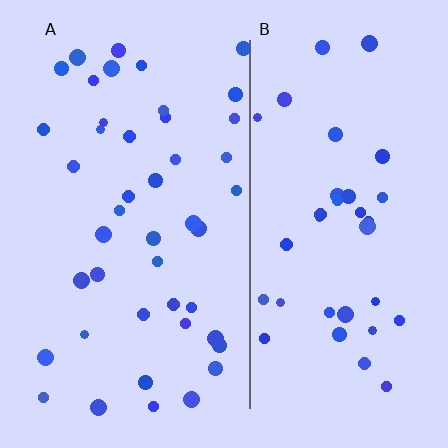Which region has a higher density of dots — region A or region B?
A (the left).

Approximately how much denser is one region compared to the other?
Approximately 1.2× — region A over region B.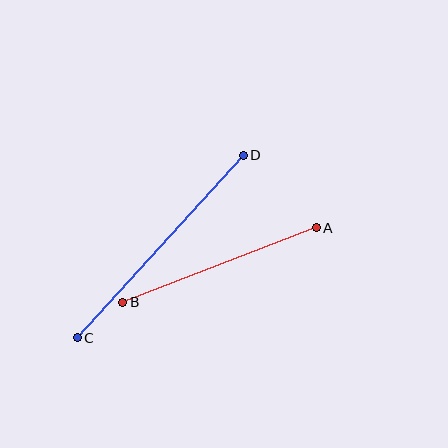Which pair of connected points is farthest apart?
Points C and D are farthest apart.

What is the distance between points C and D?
The distance is approximately 246 pixels.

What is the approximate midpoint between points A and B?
The midpoint is at approximately (219, 265) pixels.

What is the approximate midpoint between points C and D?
The midpoint is at approximately (160, 247) pixels.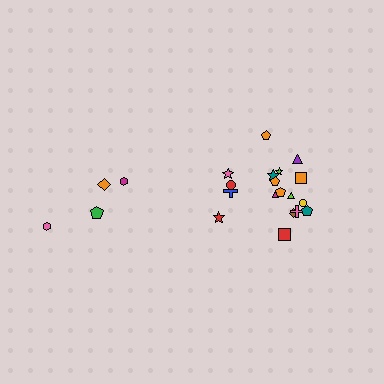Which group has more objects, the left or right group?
The right group.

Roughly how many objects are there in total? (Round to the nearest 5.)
Roughly 20 objects in total.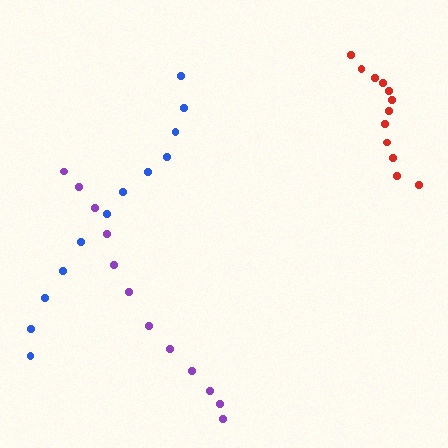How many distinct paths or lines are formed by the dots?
There are 3 distinct paths.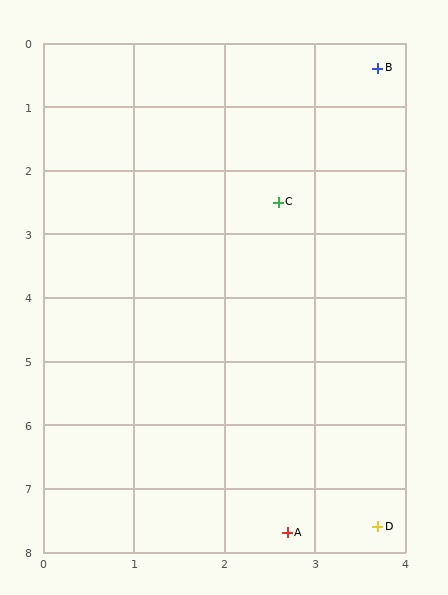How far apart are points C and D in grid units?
Points C and D are about 5.2 grid units apart.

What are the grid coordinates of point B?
Point B is at approximately (3.7, 0.4).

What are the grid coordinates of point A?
Point A is at approximately (2.7, 7.7).